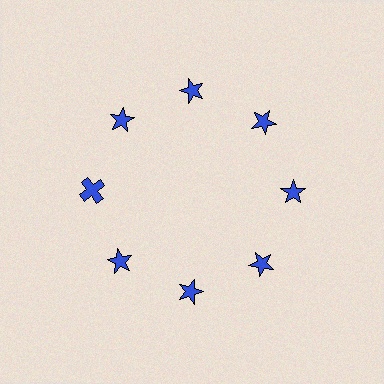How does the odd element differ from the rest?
It has a different shape: cross instead of star.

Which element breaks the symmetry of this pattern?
The blue cross at roughly the 9 o'clock position breaks the symmetry. All other shapes are blue stars.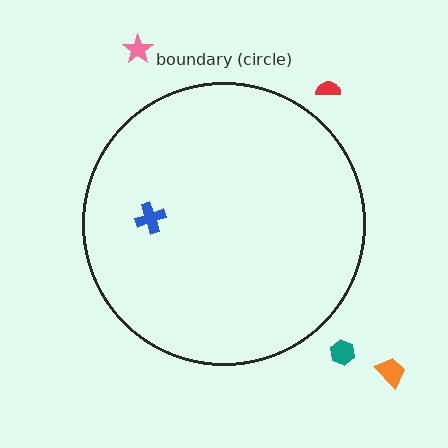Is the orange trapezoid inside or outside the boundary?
Outside.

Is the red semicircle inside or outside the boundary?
Outside.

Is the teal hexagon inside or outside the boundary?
Outside.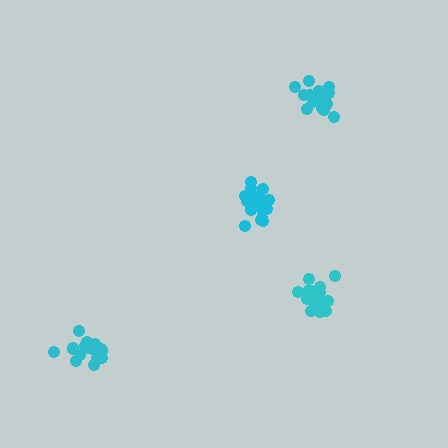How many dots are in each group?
Group 1: 19 dots, Group 2: 17 dots, Group 3: 20 dots, Group 4: 17 dots (73 total).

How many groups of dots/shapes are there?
There are 4 groups.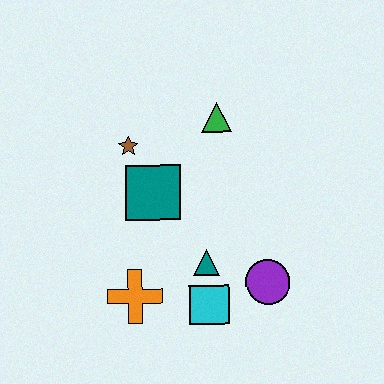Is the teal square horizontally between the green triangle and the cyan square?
No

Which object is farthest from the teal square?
The purple circle is farthest from the teal square.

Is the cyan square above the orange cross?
No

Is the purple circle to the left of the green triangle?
No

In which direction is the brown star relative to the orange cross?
The brown star is above the orange cross.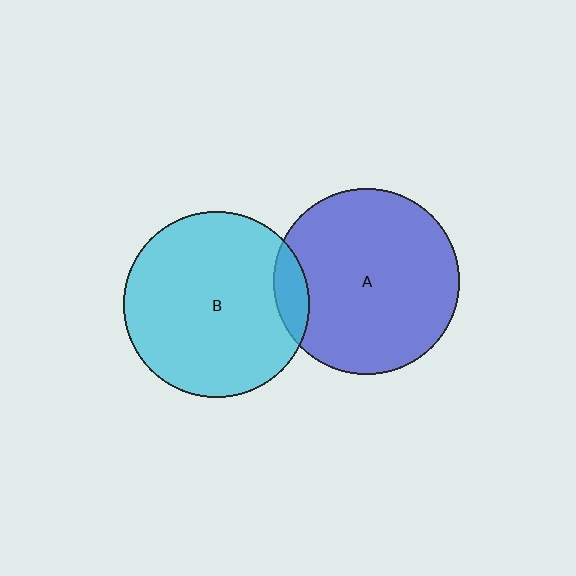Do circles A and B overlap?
Yes.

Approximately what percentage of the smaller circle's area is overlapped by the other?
Approximately 10%.